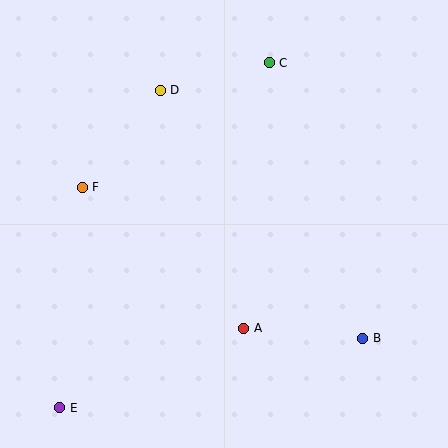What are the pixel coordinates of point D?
Point D is at (160, 90).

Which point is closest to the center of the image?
Point A at (244, 328) is closest to the center.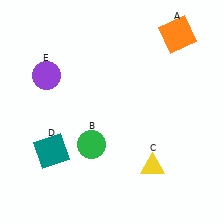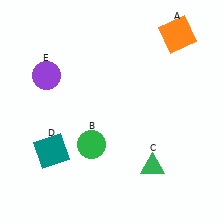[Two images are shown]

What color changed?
The triangle (C) changed from yellow in Image 1 to green in Image 2.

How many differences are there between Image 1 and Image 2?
There is 1 difference between the two images.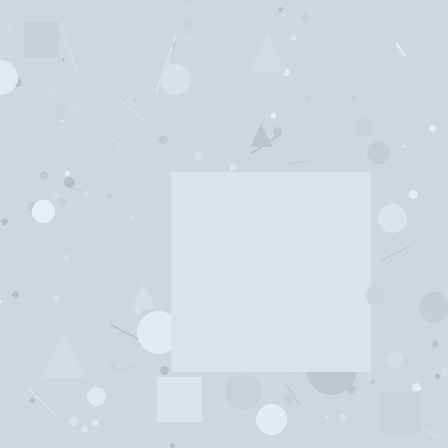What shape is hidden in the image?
A square is hidden in the image.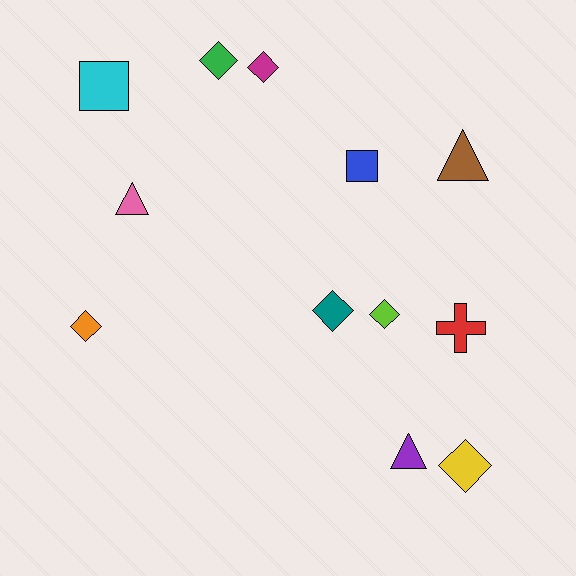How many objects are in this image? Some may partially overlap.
There are 12 objects.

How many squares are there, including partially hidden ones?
There are 2 squares.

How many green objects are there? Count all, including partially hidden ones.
There is 1 green object.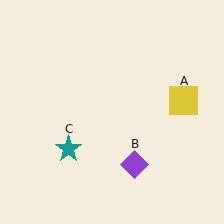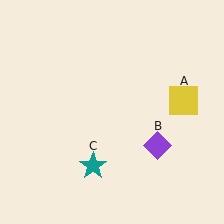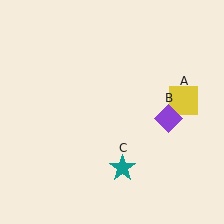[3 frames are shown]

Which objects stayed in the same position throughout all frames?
Yellow square (object A) remained stationary.